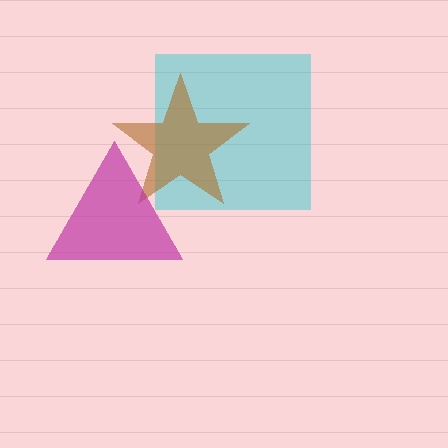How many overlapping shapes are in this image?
There are 3 overlapping shapes in the image.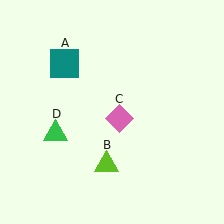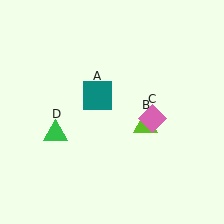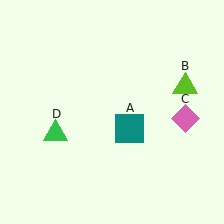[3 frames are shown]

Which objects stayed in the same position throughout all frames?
Green triangle (object D) remained stationary.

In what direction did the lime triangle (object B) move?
The lime triangle (object B) moved up and to the right.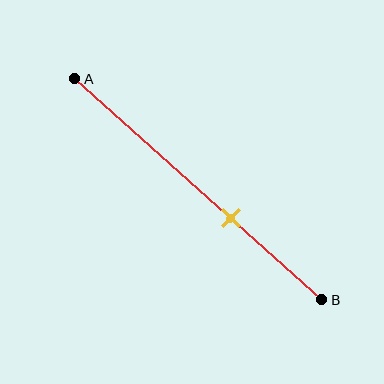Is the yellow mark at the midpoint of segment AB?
No, the mark is at about 65% from A, not at the 50% midpoint.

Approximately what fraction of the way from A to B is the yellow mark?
The yellow mark is approximately 65% of the way from A to B.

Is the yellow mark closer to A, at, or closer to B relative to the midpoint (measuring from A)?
The yellow mark is closer to point B than the midpoint of segment AB.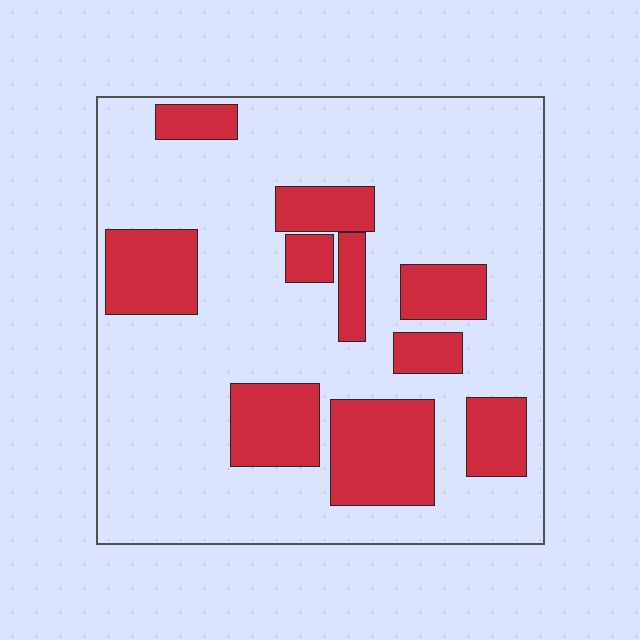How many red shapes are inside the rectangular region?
10.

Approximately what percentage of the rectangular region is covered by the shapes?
Approximately 25%.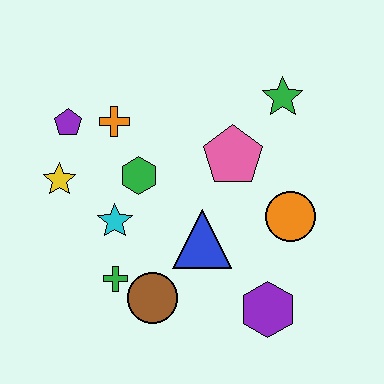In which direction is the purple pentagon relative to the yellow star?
The purple pentagon is above the yellow star.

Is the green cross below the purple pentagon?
Yes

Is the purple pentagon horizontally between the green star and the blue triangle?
No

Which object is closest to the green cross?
The brown circle is closest to the green cross.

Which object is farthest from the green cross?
The green star is farthest from the green cross.